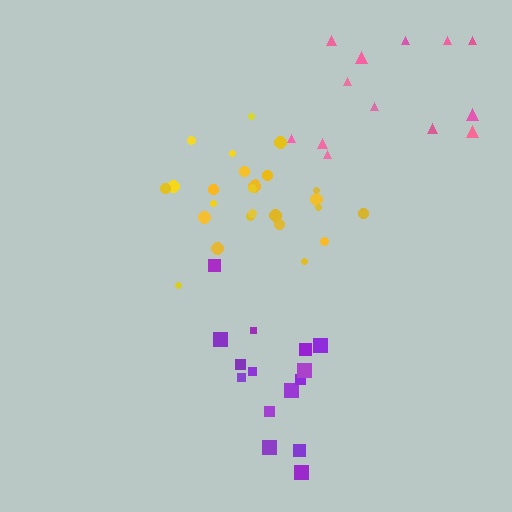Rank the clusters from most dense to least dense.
yellow, purple, pink.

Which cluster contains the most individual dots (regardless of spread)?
Yellow (26).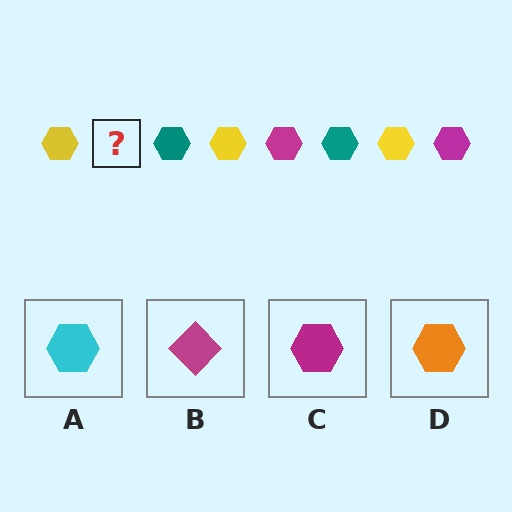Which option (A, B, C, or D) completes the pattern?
C.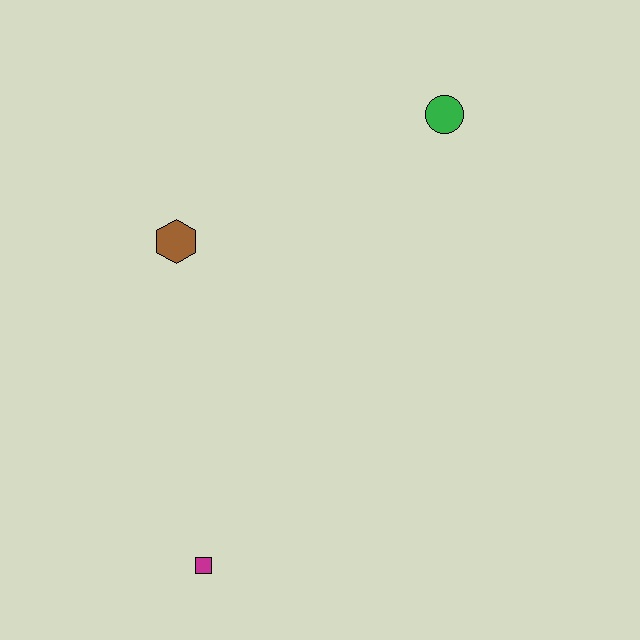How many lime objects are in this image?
There are no lime objects.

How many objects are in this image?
There are 3 objects.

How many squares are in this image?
There is 1 square.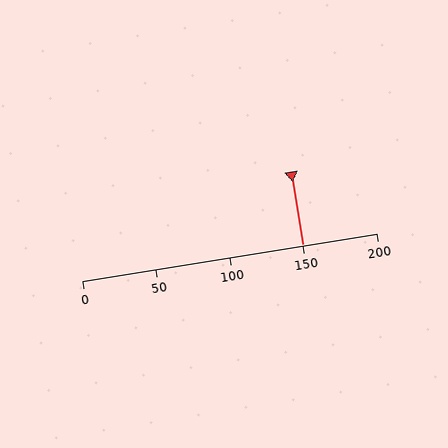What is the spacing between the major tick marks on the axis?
The major ticks are spaced 50 apart.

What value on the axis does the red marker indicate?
The marker indicates approximately 150.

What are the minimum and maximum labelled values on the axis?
The axis runs from 0 to 200.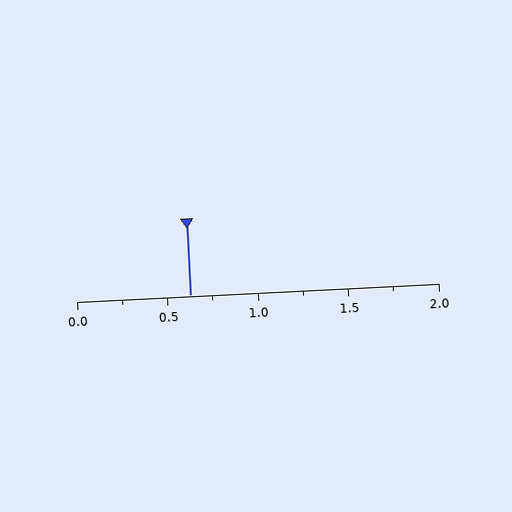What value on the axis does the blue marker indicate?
The marker indicates approximately 0.62.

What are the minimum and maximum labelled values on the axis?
The axis runs from 0.0 to 2.0.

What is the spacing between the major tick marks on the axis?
The major ticks are spaced 0.5 apart.